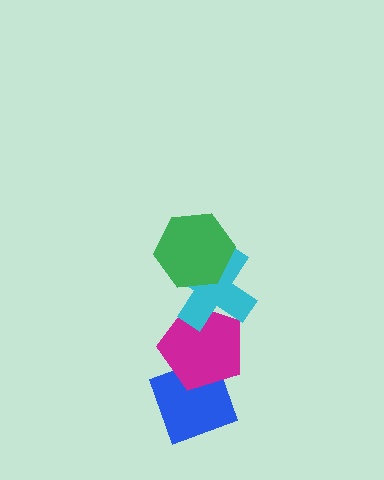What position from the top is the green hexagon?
The green hexagon is 1st from the top.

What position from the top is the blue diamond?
The blue diamond is 4th from the top.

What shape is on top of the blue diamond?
The magenta pentagon is on top of the blue diamond.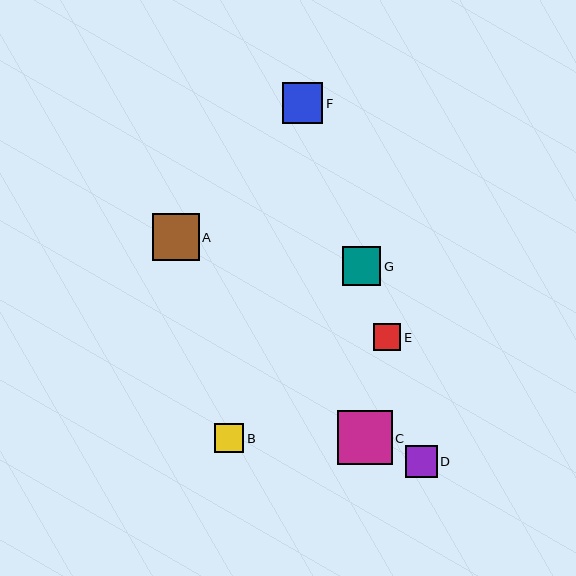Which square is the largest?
Square C is the largest with a size of approximately 54 pixels.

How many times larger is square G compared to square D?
Square G is approximately 1.2 times the size of square D.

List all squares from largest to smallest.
From largest to smallest: C, A, F, G, D, B, E.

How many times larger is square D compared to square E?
Square D is approximately 1.2 times the size of square E.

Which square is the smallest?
Square E is the smallest with a size of approximately 27 pixels.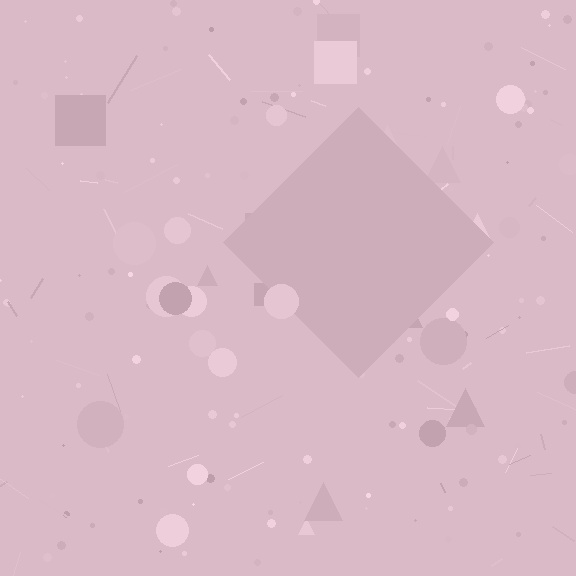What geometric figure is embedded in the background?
A diamond is embedded in the background.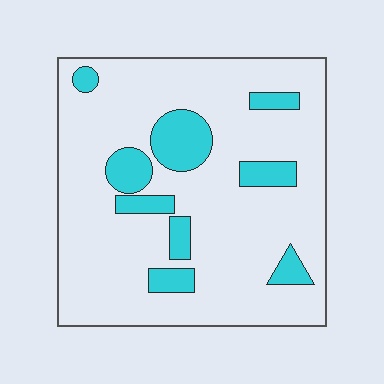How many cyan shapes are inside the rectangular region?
9.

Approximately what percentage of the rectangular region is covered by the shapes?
Approximately 15%.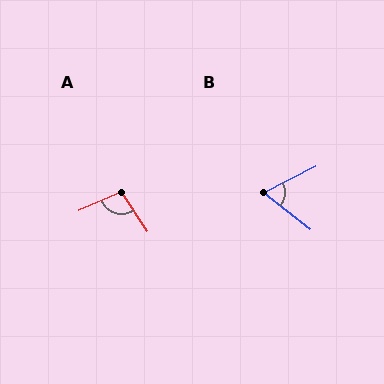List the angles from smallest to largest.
B (65°), A (100°).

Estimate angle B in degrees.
Approximately 65 degrees.